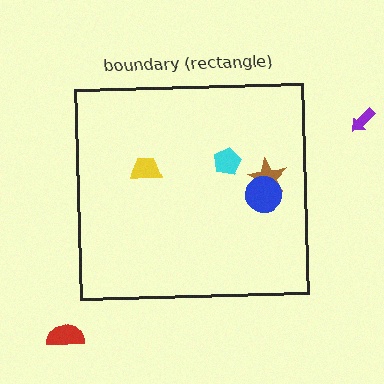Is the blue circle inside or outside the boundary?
Inside.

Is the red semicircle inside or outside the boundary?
Outside.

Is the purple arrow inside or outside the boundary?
Outside.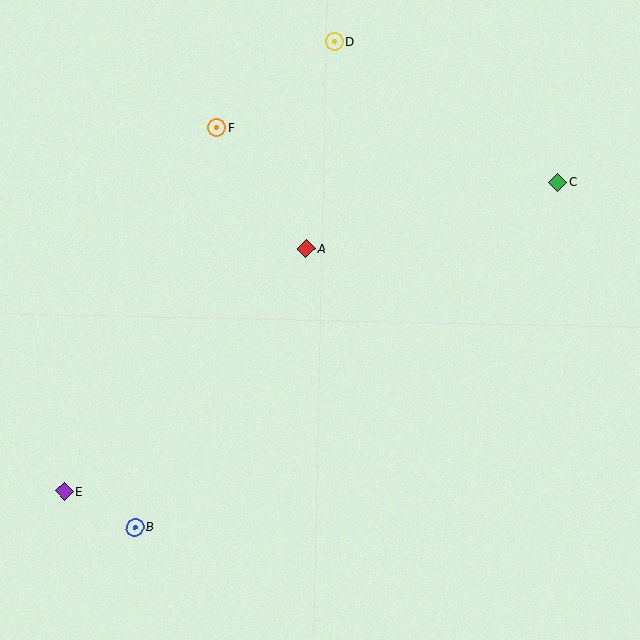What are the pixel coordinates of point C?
Point C is at (558, 182).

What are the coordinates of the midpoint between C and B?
The midpoint between C and B is at (346, 355).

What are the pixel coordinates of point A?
Point A is at (306, 248).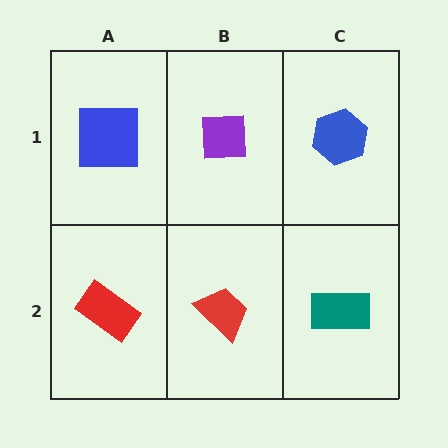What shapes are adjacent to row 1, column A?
A red rectangle (row 2, column A), a purple square (row 1, column B).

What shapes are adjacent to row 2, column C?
A blue hexagon (row 1, column C), a red trapezoid (row 2, column B).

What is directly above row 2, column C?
A blue hexagon.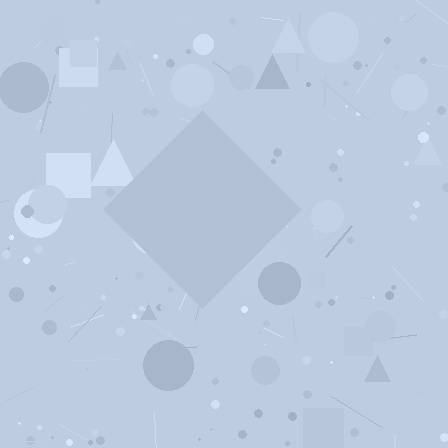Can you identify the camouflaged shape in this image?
The camouflaged shape is a diamond.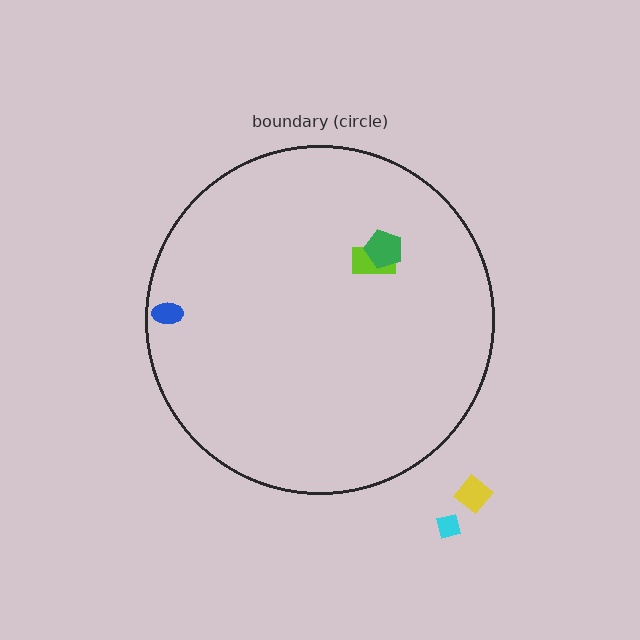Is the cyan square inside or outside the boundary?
Outside.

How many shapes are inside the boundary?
3 inside, 2 outside.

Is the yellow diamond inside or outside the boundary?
Outside.